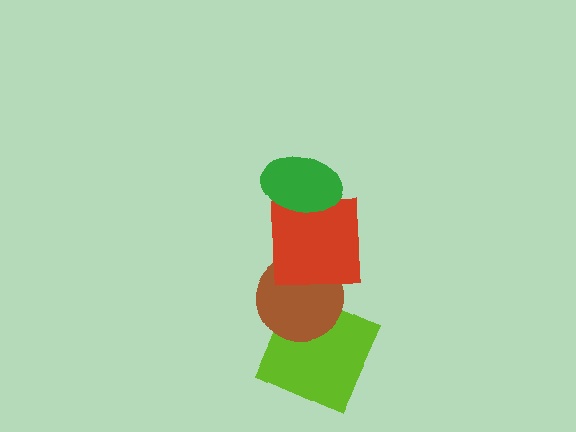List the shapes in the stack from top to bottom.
From top to bottom: the green ellipse, the red square, the brown circle, the lime square.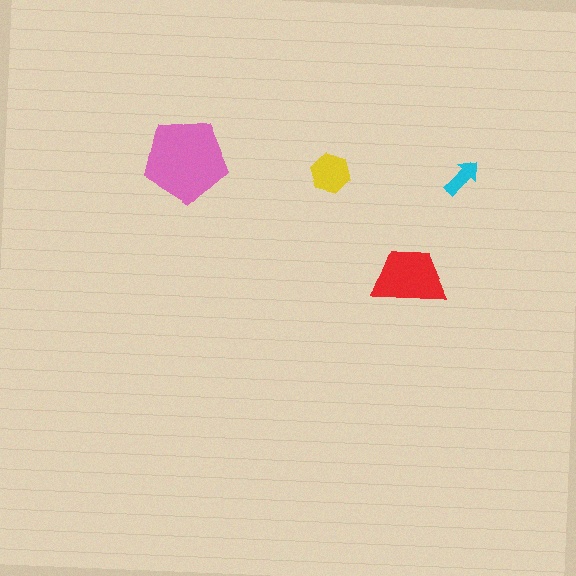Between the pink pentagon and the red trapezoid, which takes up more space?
The pink pentagon.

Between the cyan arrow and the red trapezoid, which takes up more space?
The red trapezoid.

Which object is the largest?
The pink pentagon.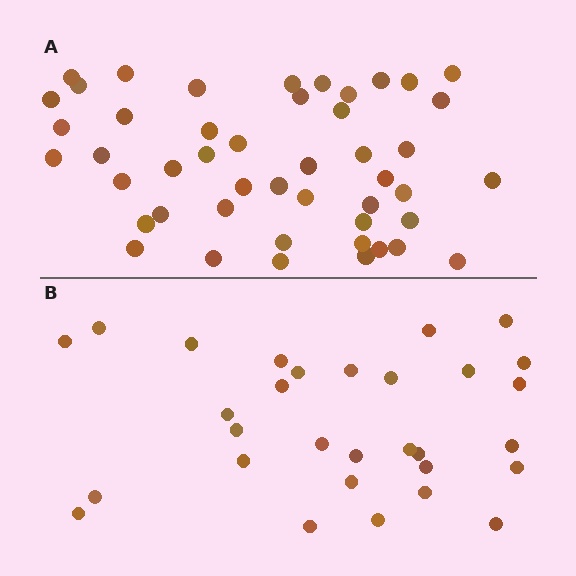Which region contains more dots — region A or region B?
Region A (the top region) has more dots.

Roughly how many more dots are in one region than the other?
Region A has approximately 15 more dots than region B.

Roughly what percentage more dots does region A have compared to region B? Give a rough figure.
About 55% more.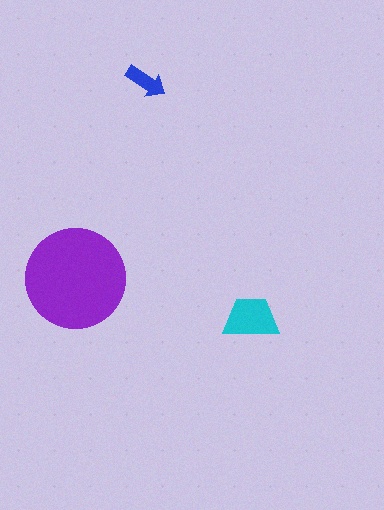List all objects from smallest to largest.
The blue arrow, the cyan trapezoid, the purple circle.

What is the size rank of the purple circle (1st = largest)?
1st.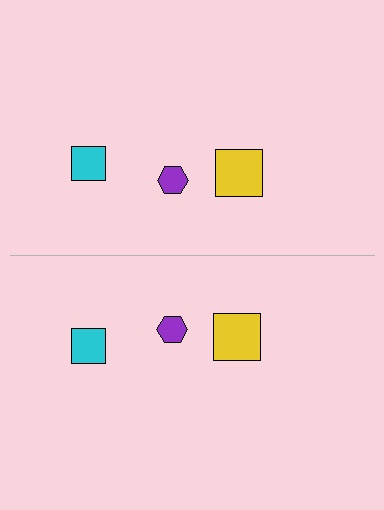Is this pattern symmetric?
Yes, this pattern has bilateral (reflection) symmetry.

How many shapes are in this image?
There are 6 shapes in this image.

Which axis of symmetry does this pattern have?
The pattern has a horizontal axis of symmetry running through the center of the image.